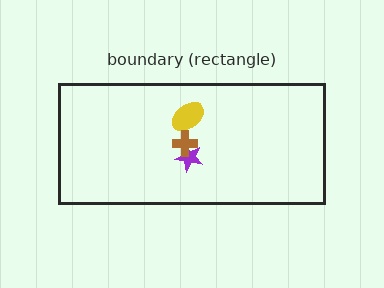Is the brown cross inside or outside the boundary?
Inside.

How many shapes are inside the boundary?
3 inside, 0 outside.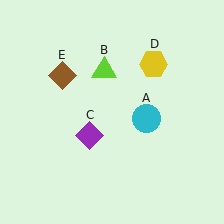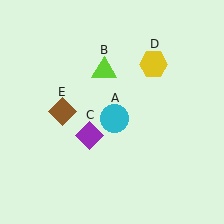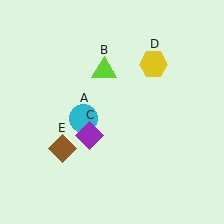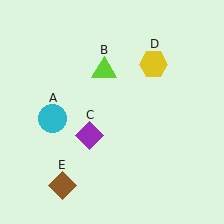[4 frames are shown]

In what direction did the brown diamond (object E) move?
The brown diamond (object E) moved down.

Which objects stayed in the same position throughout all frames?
Lime triangle (object B) and purple diamond (object C) and yellow hexagon (object D) remained stationary.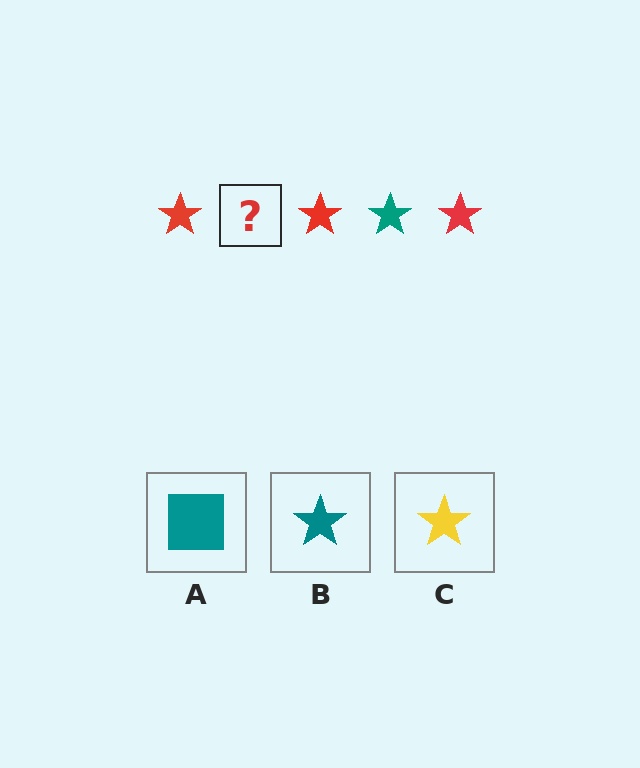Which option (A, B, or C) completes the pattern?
B.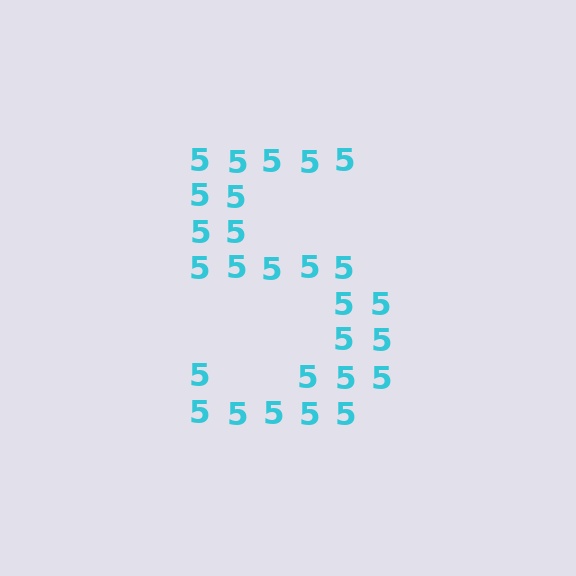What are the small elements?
The small elements are digit 5's.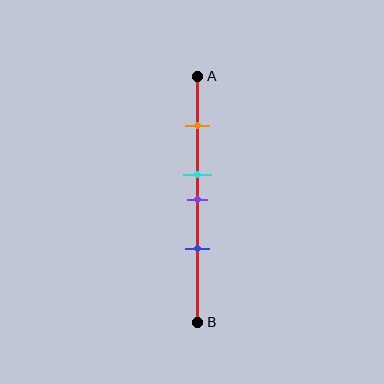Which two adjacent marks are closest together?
The cyan and purple marks are the closest adjacent pair.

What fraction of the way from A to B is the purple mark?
The purple mark is approximately 50% (0.5) of the way from A to B.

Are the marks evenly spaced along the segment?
No, the marks are not evenly spaced.